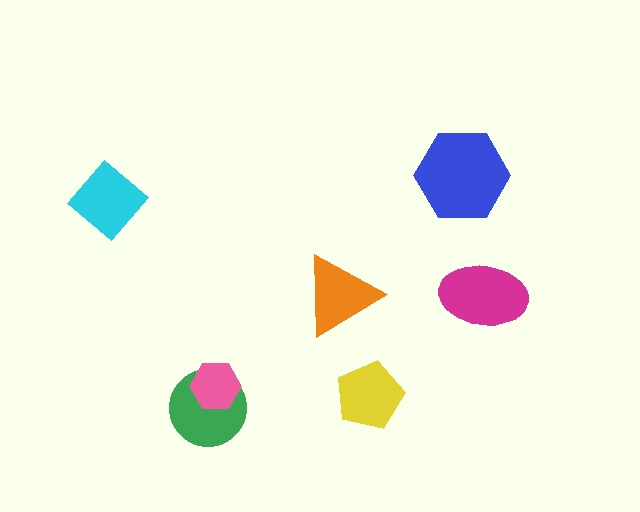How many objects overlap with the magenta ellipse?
0 objects overlap with the magenta ellipse.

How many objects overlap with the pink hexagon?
1 object overlaps with the pink hexagon.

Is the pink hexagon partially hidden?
No, no other shape covers it.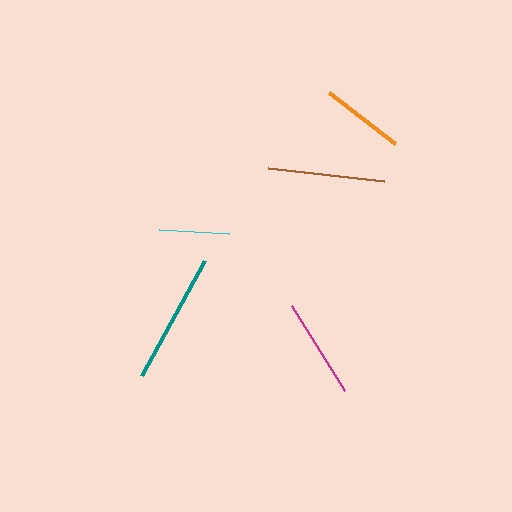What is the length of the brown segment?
The brown segment is approximately 117 pixels long.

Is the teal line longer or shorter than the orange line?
The teal line is longer than the orange line.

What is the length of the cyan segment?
The cyan segment is approximately 70 pixels long.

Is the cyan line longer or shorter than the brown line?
The brown line is longer than the cyan line.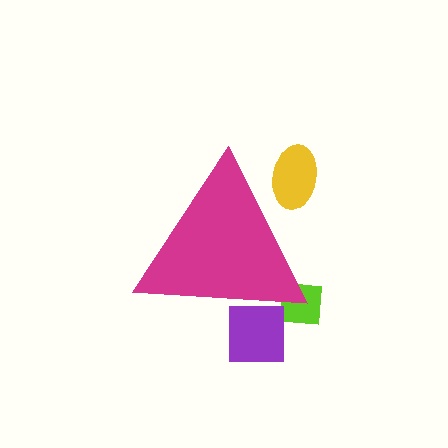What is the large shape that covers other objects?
A magenta triangle.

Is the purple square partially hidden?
Yes, the purple square is partially hidden behind the magenta triangle.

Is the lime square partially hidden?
Yes, the lime square is partially hidden behind the magenta triangle.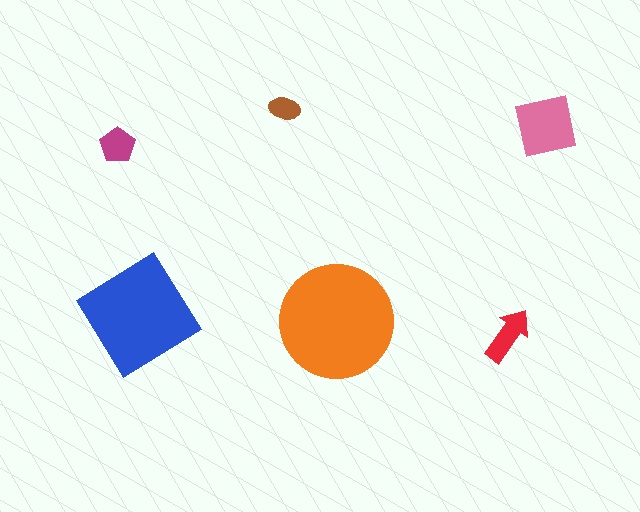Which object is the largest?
The orange circle.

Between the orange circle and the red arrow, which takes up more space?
The orange circle.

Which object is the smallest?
The brown ellipse.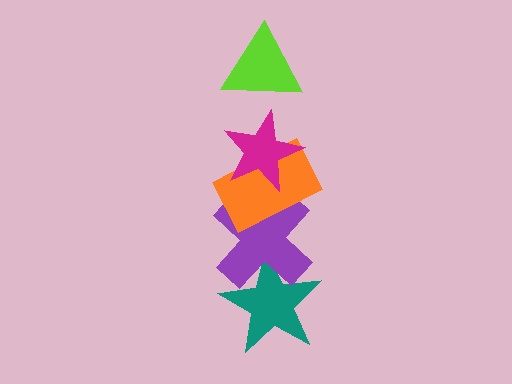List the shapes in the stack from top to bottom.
From top to bottom: the lime triangle, the magenta star, the orange rectangle, the purple cross, the teal star.